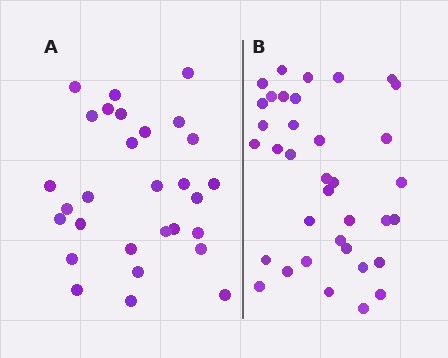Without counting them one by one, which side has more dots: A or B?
Region B (the right region) has more dots.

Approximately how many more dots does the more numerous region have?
Region B has roughly 8 or so more dots than region A.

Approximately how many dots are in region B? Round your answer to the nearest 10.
About 40 dots. (The exact count is 36, which rounds to 40.)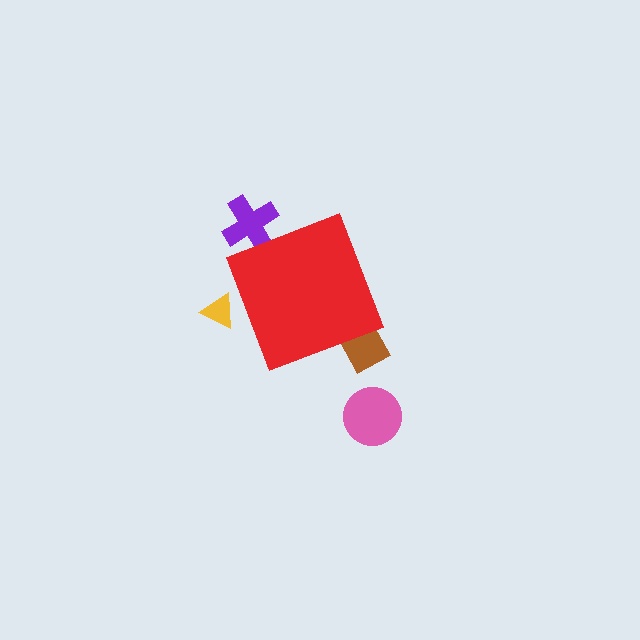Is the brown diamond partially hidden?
Yes, the brown diamond is partially hidden behind the red diamond.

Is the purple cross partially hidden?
Yes, the purple cross is partially hidden behind the red diamond.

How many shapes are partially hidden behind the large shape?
3 shapes are partially hidden.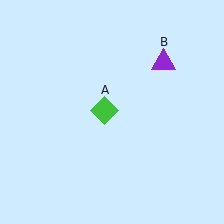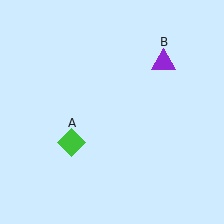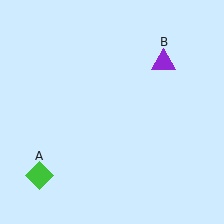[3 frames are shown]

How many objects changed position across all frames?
1 object changed position: green diamond (object A).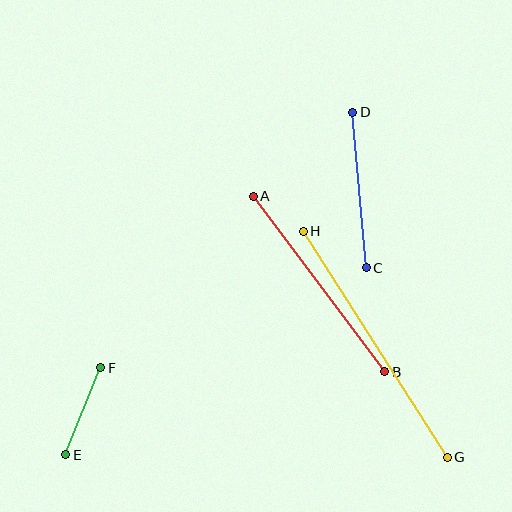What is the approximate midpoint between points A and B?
The midpoint is at approximately (319, 284) pixels.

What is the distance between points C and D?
The distance is approximately 156 pixels.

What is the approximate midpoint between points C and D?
The midpoint is at approximately (359, 190) pixels.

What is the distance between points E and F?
The distance is approximately 94 pixels.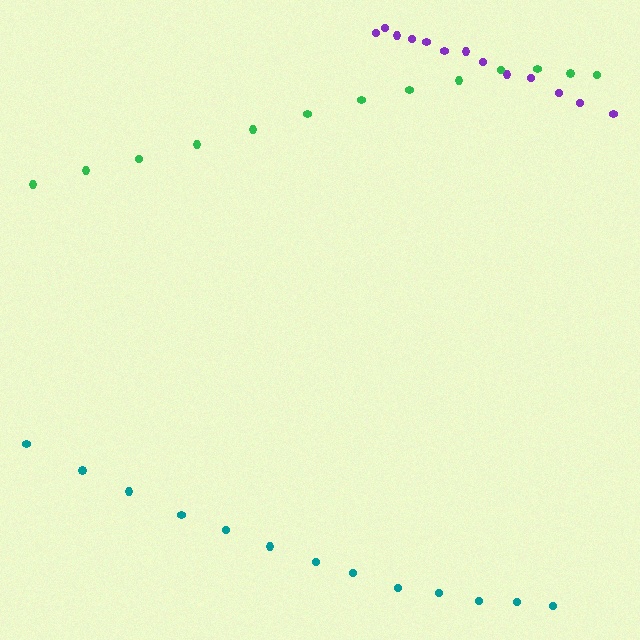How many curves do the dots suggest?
There are 3 distinct paths.